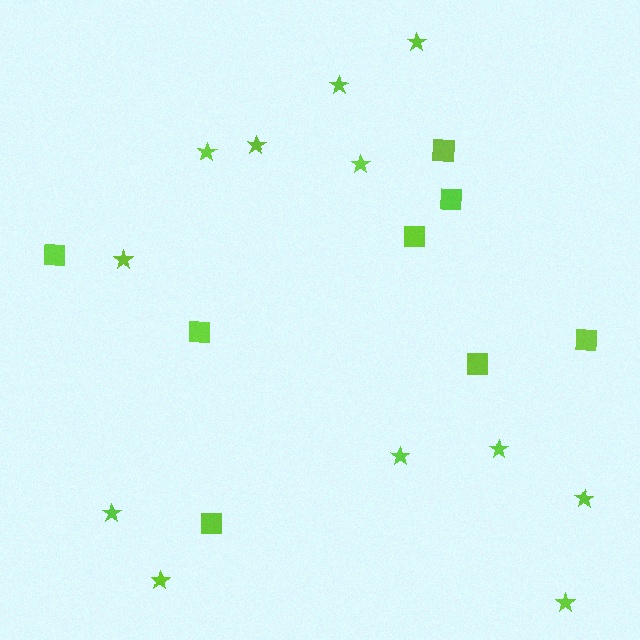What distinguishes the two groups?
There are 2 groups: one group of stars (12) and one group of squares (8).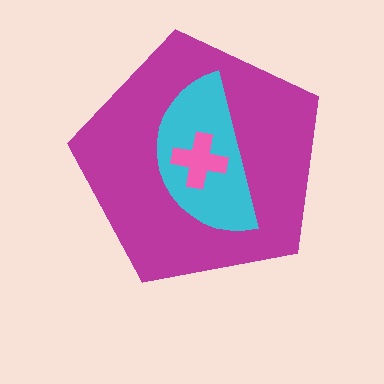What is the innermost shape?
The pink cross.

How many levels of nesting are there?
3.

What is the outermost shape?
The magenta pentagon.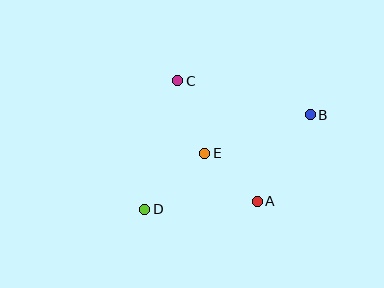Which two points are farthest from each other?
Points B and D are farthest from each other.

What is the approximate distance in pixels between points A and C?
The distance between A and C is approximately 144 pixels.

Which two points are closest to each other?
Points A and E are closest to each other.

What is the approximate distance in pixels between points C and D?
The distance between C and D is approximately 133 pixels.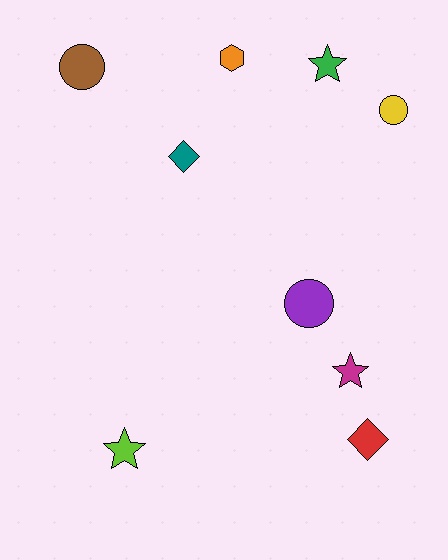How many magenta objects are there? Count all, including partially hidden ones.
There is 1 magenta object.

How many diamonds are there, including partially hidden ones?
There are 2 diamonds.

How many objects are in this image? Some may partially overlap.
There are 9 objects.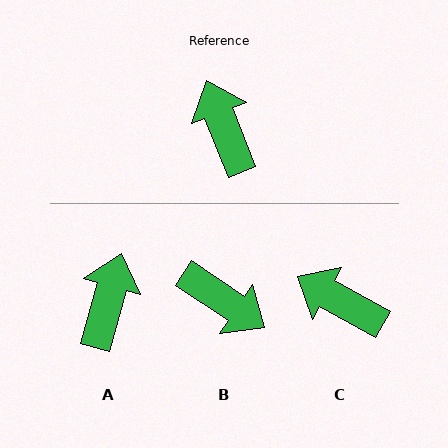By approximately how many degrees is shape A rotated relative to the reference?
Approximately 37 degrees clockwise.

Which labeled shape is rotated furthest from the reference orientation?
B, about 145 degrees away.